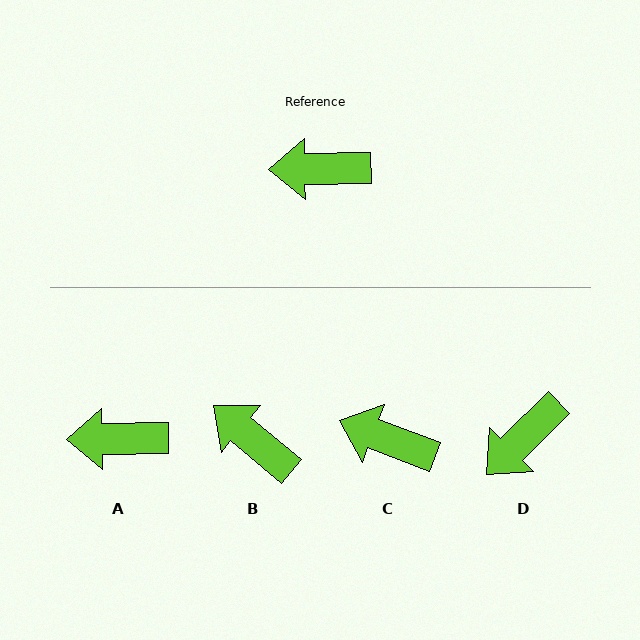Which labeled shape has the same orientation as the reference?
A.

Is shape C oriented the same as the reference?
No, it is off by about 22 degrees.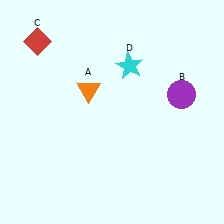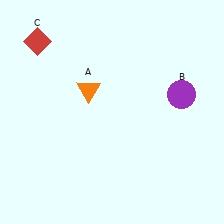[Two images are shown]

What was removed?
The cyan star (D) was removed in Image 2.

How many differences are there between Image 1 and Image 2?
There is 1 difference between the two images.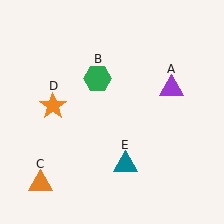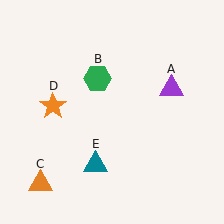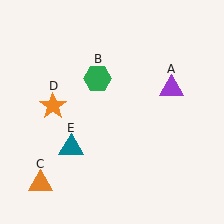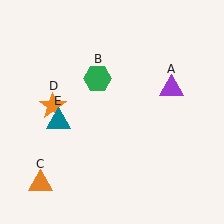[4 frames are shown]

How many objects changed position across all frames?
1 object changed position: teal triangle (object E).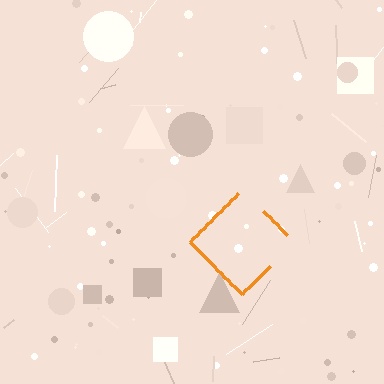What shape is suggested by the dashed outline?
The dashed outline suggests a diamond.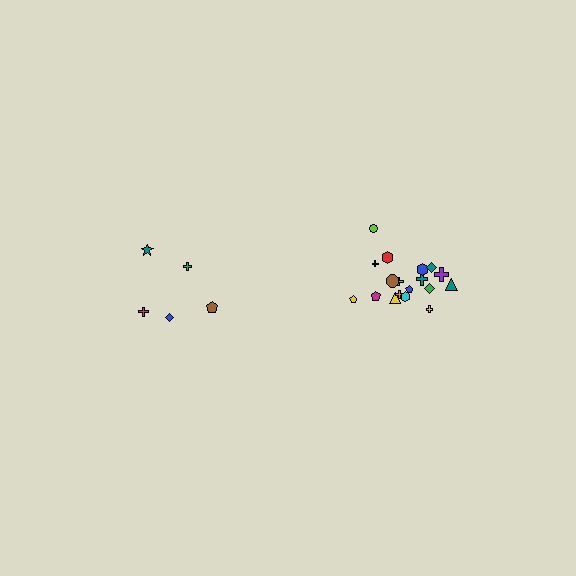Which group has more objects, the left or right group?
The right group.